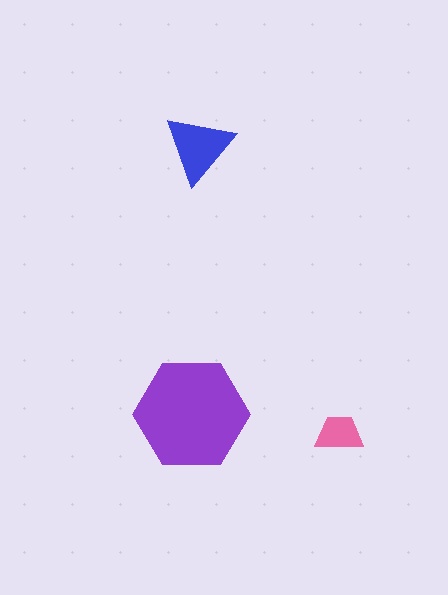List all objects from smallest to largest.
The pink trapezoid, the blue triangle, the purple hexagon.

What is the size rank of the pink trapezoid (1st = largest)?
3rd.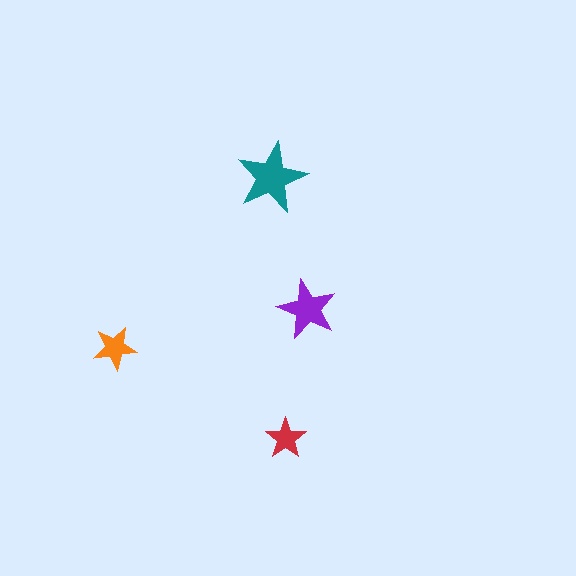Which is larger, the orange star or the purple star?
The purple one.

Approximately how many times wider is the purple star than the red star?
About 1.5 times wider.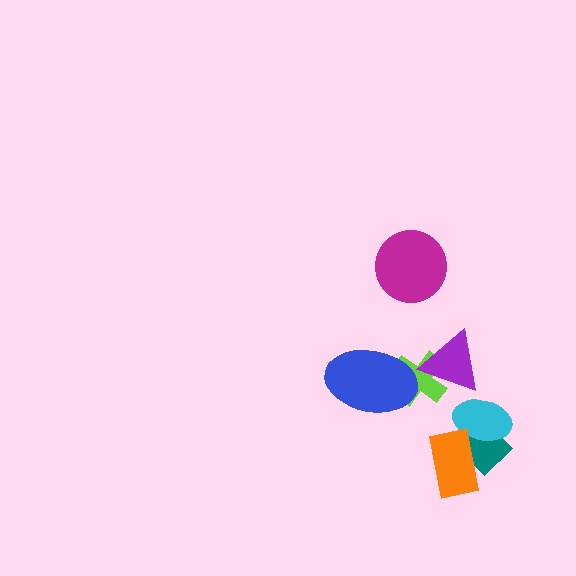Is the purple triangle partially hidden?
No, no other shape covers it.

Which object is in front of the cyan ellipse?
The orange rectangle is in front of the cyan ellipse.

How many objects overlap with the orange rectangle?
2 objects overlap with the orange rectangle.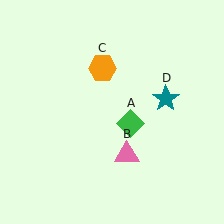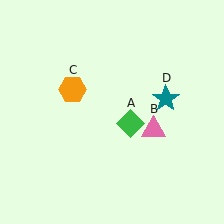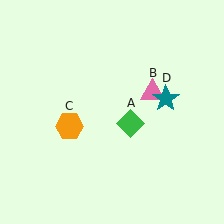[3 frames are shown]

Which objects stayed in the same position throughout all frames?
Green diamond (object A) and teal star (object D) remained stationary.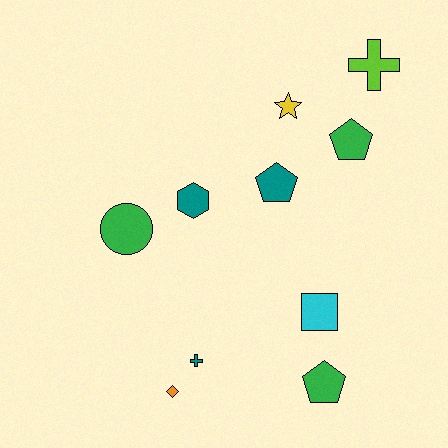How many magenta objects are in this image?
There are no magenta objects.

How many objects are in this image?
There are 10 objects.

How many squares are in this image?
There is 1 square.